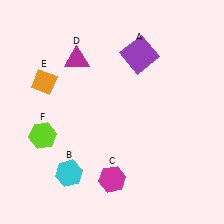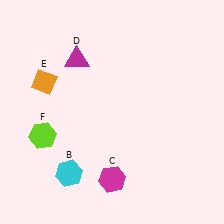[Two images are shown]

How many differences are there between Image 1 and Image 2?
There is 1 difference between the two images.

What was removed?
The purple square (A) was removed in Image 2.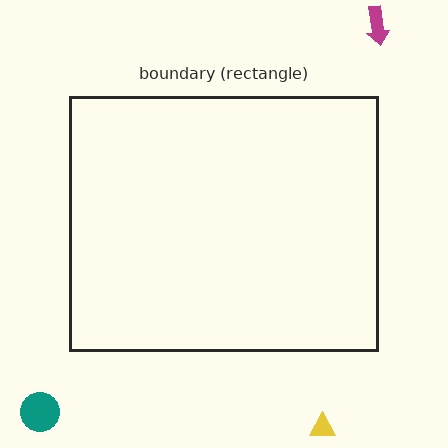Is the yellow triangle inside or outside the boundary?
Outside.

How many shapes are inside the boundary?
0 inside, 3 outside.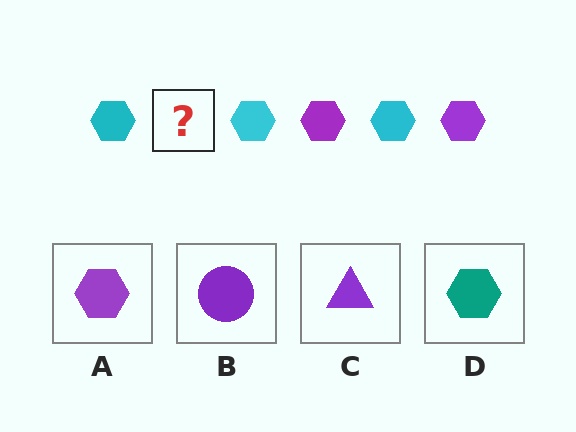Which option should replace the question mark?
Option A.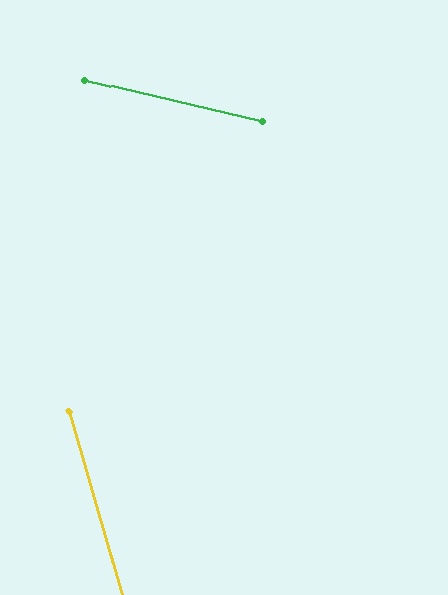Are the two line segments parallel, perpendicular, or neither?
Neither parallel nor perpendicular — they differ by about 60°.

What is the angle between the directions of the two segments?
Approximately 60 degrees.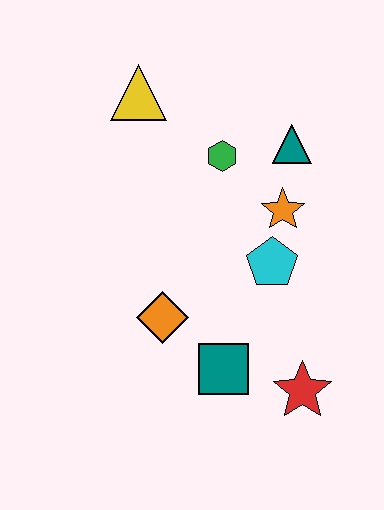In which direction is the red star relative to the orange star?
The red star is below the orange star.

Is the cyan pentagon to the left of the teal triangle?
Yes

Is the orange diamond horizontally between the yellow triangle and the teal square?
Yes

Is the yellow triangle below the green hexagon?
No